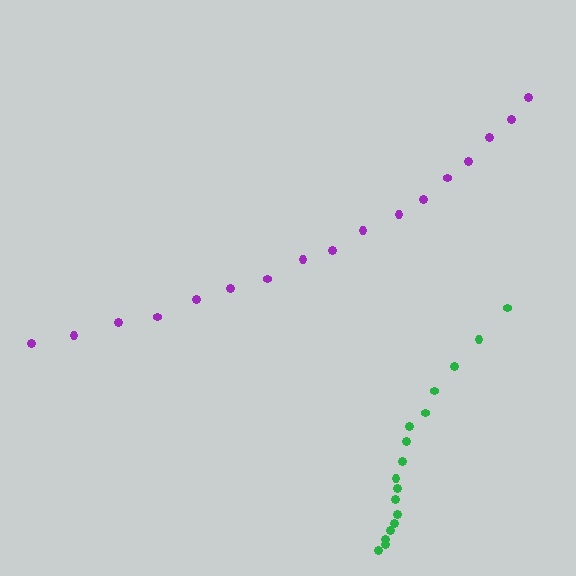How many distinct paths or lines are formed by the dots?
There are 2 distinct paths.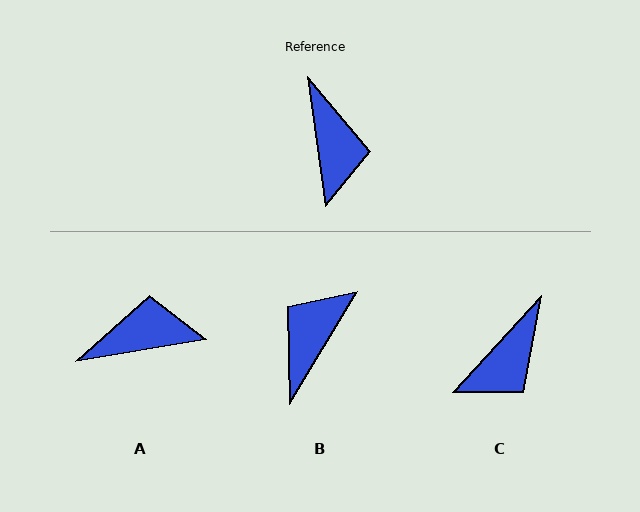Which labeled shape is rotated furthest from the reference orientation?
B, about 141 degrees away.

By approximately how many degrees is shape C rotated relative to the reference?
Approximately 51 degrees clockwise.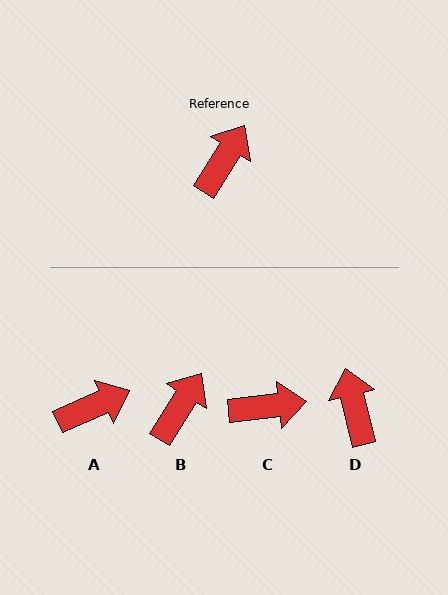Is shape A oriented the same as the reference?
No, it is off by about 35 degrees.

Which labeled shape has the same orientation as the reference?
B.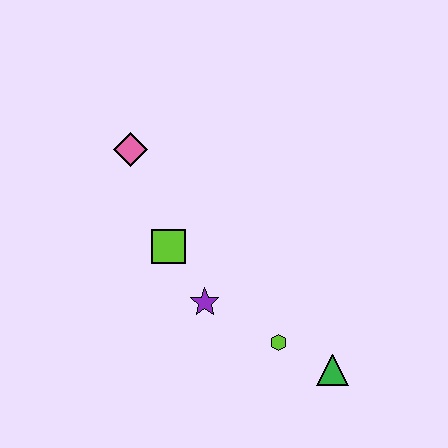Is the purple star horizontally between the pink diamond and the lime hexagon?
Yes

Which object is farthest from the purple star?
The pink diamond is farthest from the purple star.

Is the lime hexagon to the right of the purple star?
Yes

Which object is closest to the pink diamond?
The lime square is closest to the pink diamond.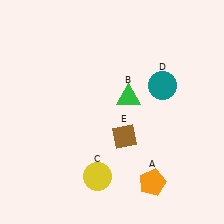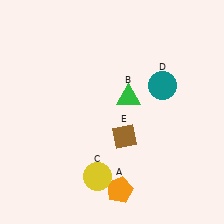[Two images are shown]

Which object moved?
The orange pentagon (A) moved left.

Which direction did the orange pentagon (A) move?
The orange pentagon (A) moved left.